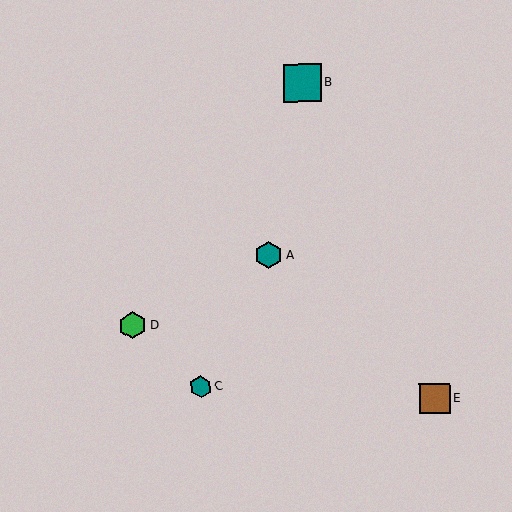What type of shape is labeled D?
Shape D is a green hexagon.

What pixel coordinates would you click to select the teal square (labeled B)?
Click at (302, 83) to select the teal square B.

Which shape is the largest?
The teal square (labeled B) is the largest.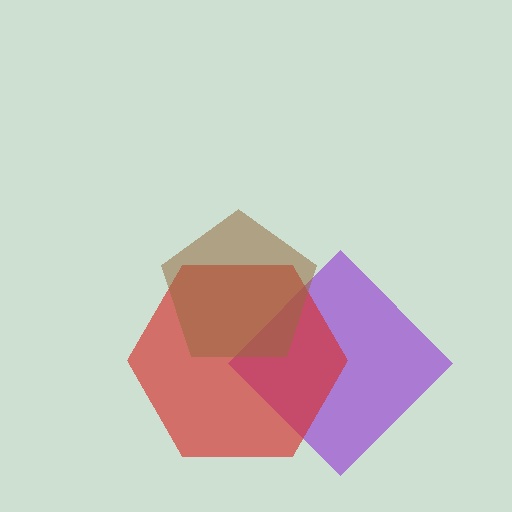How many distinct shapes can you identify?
There are 3 distinct shapes: a purple diamond, a red hexagon, a brown pentagon.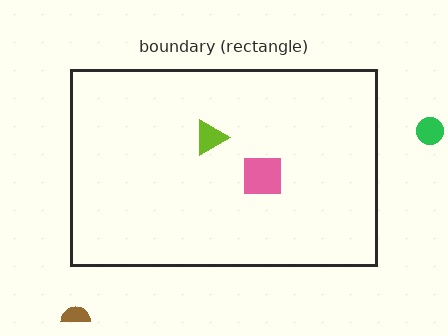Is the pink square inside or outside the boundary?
Inside.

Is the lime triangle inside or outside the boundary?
Inside.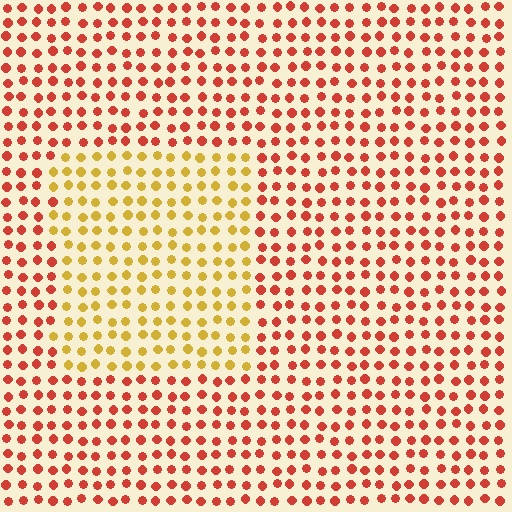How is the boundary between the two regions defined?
The boundary is defined purely by a slight shift in hue (about 45 degrees). Spacing, size, and orientation are identical on both sides.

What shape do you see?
I see a rectangle.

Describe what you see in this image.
The image is filled with small red elements in a uniform arrangement. A rectangle-shaped region is visible where the elements are tinted to a slightly different hue, forming a subtle color boundary.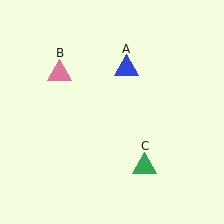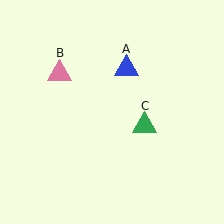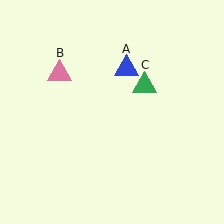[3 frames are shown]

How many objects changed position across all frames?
1 object changed position: green triangle (object C).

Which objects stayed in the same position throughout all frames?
Blue triangle (object A) and pink triangle (object B) remained stationary.